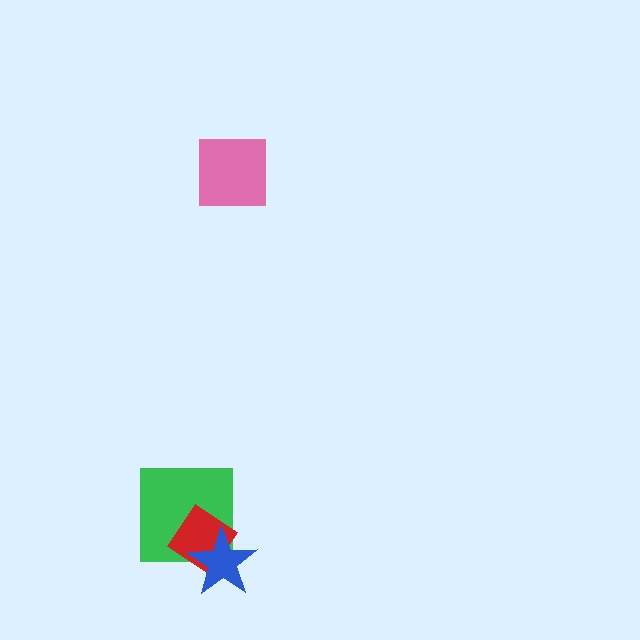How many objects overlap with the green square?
2 objects overlap with the green square.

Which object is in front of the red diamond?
The blue star is in front of the red diamond.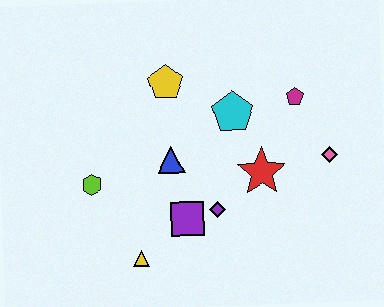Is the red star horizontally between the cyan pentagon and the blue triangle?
No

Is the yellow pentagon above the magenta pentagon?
Yes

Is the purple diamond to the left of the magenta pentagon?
Yes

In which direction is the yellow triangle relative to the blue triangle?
The yellow triangle is below the blue triangle.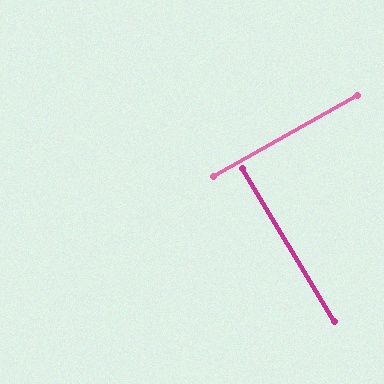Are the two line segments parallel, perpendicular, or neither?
Perpendicular — they meet at approximately 89°.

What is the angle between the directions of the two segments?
Approximately 89 degrees.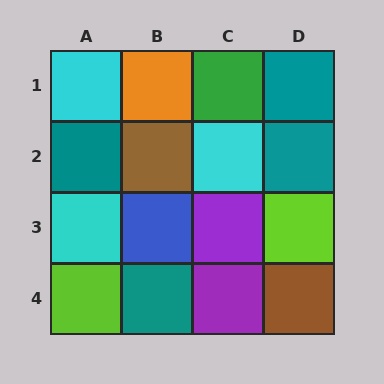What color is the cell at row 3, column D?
Lime.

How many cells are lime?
2 cells are lime.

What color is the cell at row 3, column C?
Purple.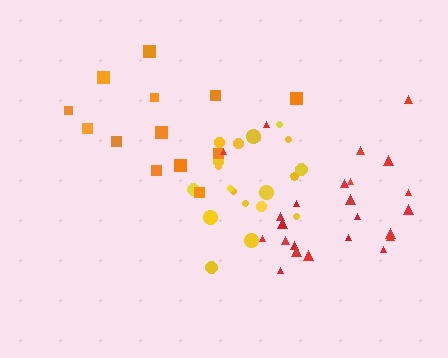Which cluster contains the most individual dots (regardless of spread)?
Red (24).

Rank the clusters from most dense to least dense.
yellow, red, orange.